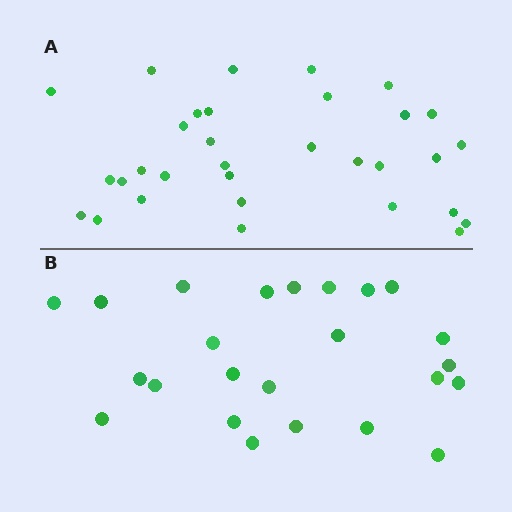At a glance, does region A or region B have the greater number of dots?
Region A (the top region) has more dots.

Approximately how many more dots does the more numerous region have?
Region A has roughly 8 or so more dots than region B.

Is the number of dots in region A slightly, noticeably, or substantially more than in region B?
Region A has noticeably more, but not dramatically so. The ratio is roughly 1.3 to 1.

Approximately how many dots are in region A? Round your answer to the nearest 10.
About 30 dots. (The exact count is 32, which rounds to 30.)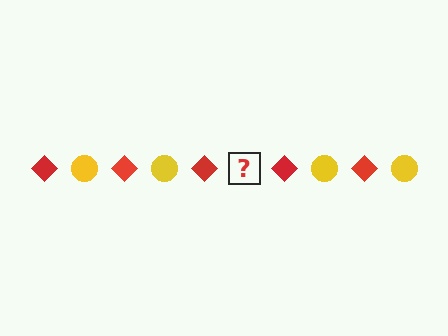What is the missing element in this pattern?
The missing element is a yellow circle.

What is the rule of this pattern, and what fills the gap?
The rule is that the pattern alternates between red diamond and yellow circle. The gap should be filled with a yellow circle.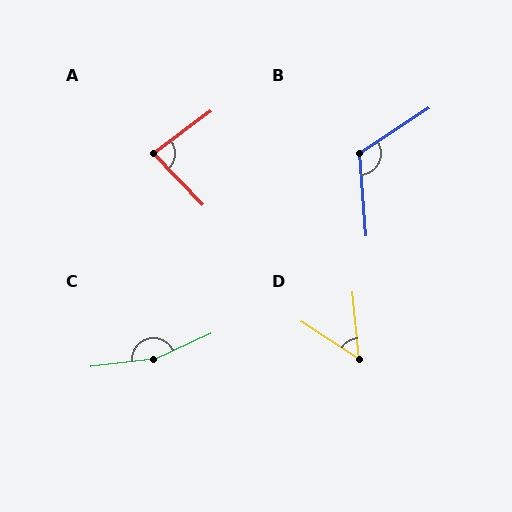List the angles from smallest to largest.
D (51°), A (82°), B (119°), C (162°).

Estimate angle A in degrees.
Approximately 82 degrees.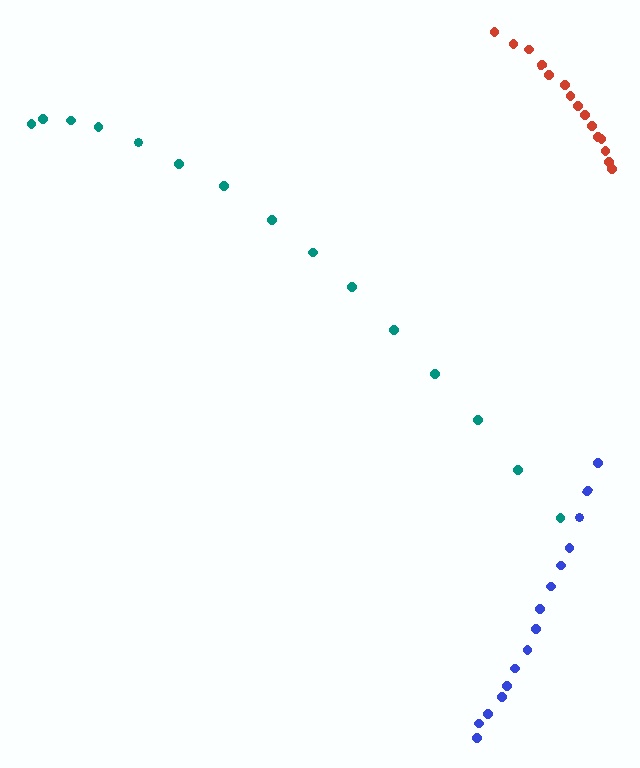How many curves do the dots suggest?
There are 3 distinct paths.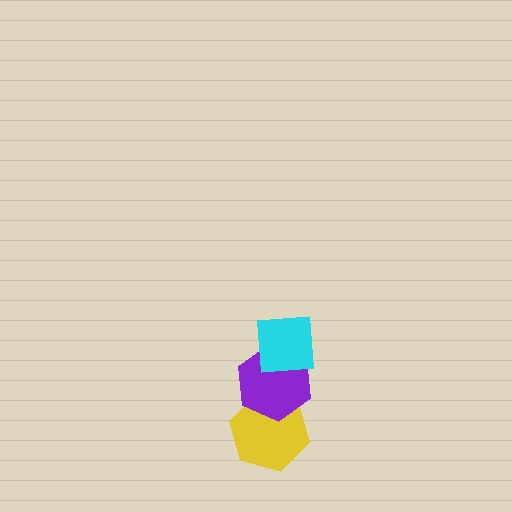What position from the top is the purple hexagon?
The purple hexagon is 2nd from the top.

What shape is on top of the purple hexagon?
The cyan square is on top of the purple hexagon.